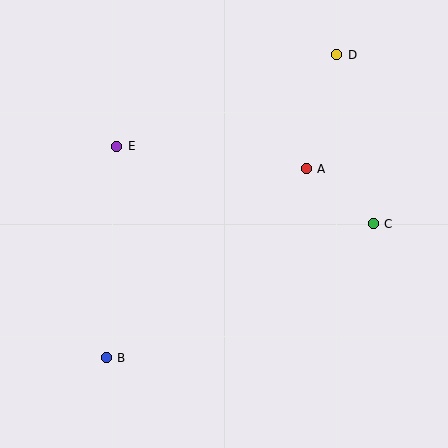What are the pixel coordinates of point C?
Point C is at (373, 224).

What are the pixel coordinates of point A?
Point A is at (306, 169).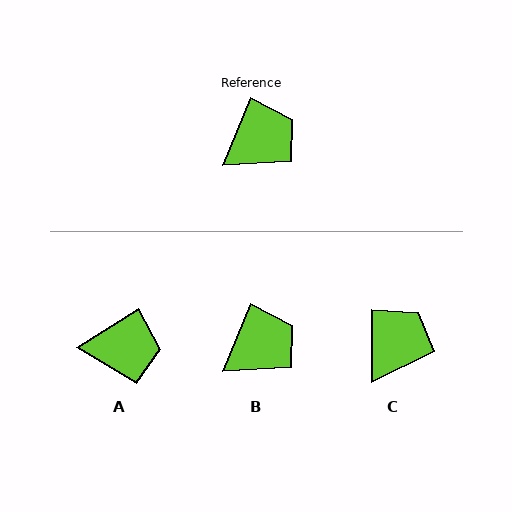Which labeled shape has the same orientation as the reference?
B.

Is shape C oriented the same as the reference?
No, it is off by about 23 degrees.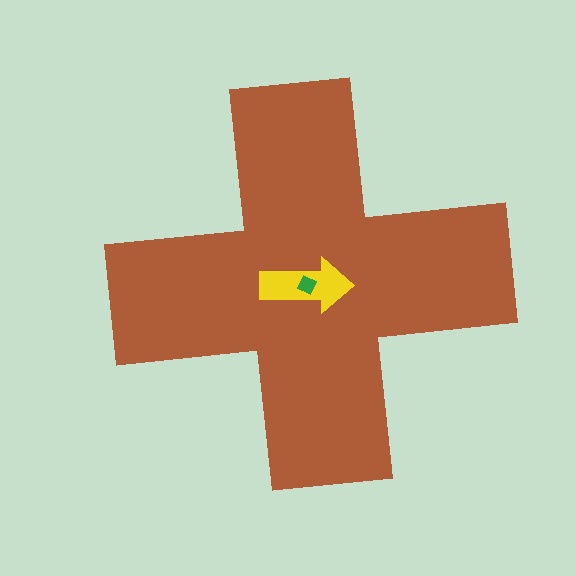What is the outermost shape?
The brown cross.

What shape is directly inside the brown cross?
The yellow arrow.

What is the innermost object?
The green square.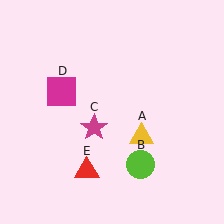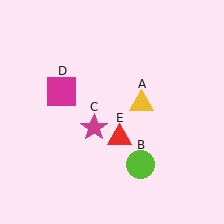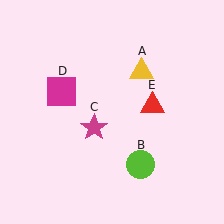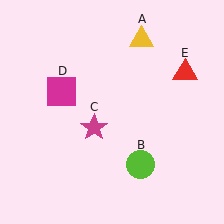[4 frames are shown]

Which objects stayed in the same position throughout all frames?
Lime circle (object B) and magenta star (object C) and magenta square (object D) remained stationary.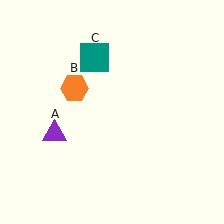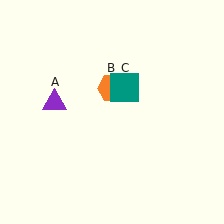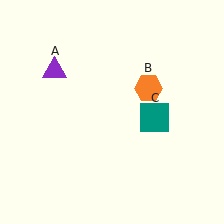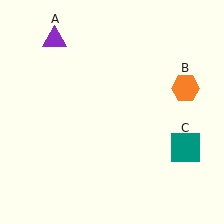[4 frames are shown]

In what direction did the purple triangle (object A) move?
The purple triangle (object A) moved up.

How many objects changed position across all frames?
3 objects changed position: purple triangle (object A), orange hexagon (object B), teal square (object C).